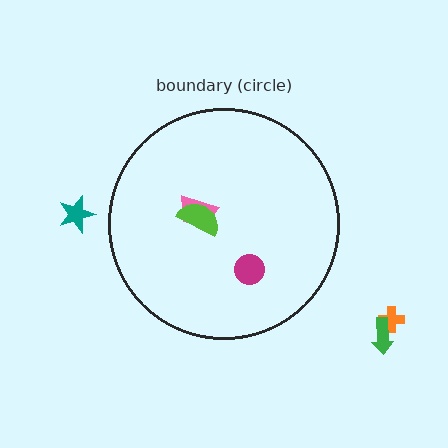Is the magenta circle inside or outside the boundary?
Inside.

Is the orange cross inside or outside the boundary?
Outside.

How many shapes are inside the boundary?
3 inside, 3 outside.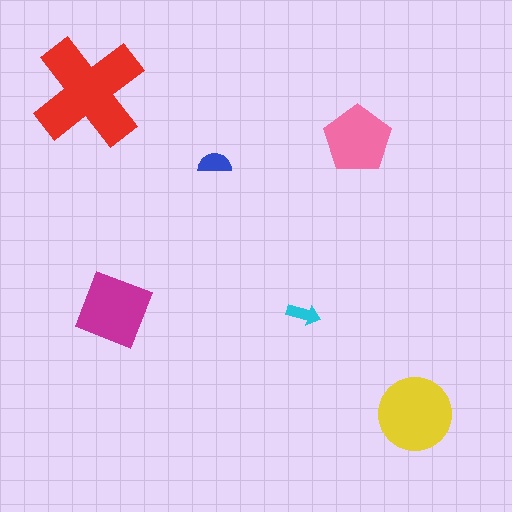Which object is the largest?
The red cross.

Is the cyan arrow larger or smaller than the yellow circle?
Smaller.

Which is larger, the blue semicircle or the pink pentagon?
The pink pentagon.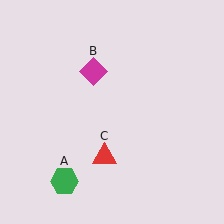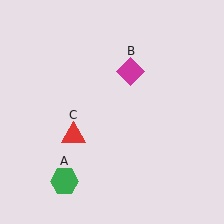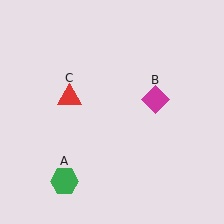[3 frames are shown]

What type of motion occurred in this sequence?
The magenta diamond (object B), red triangle (object C) rotated clockwise around the center of the scene.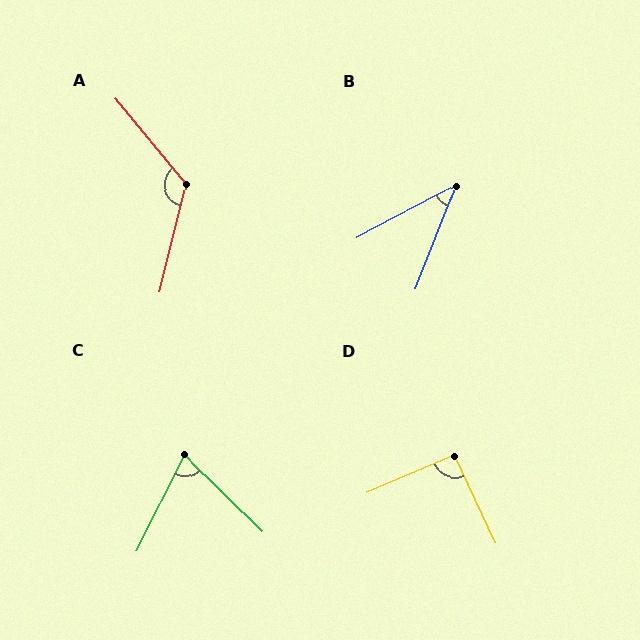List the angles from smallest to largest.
B (41°), C (72°), D (92°), A (127°).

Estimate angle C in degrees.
Approximately 72 degrees.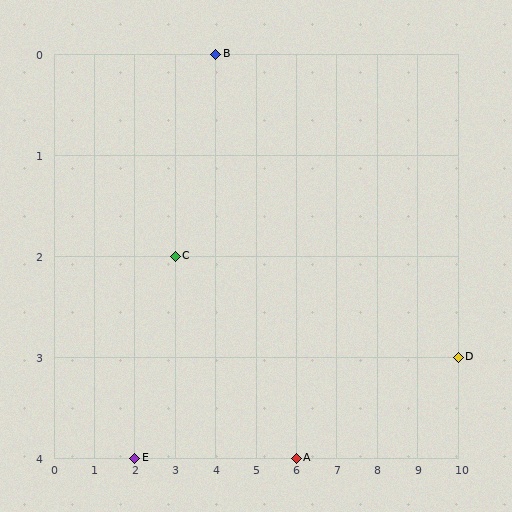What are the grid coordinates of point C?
Point C is at grid coordinates (3, 2).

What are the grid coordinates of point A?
Point A is at grid coordinates (6, 4).